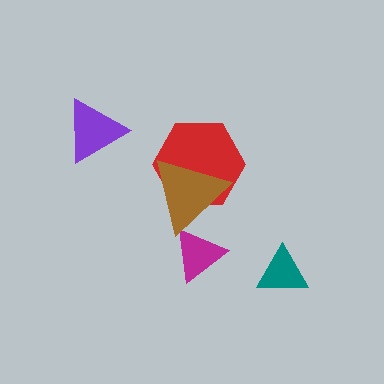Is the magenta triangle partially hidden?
Yes, it is partially covered by another shape.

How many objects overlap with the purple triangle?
0 objects overlap with the purple triangle.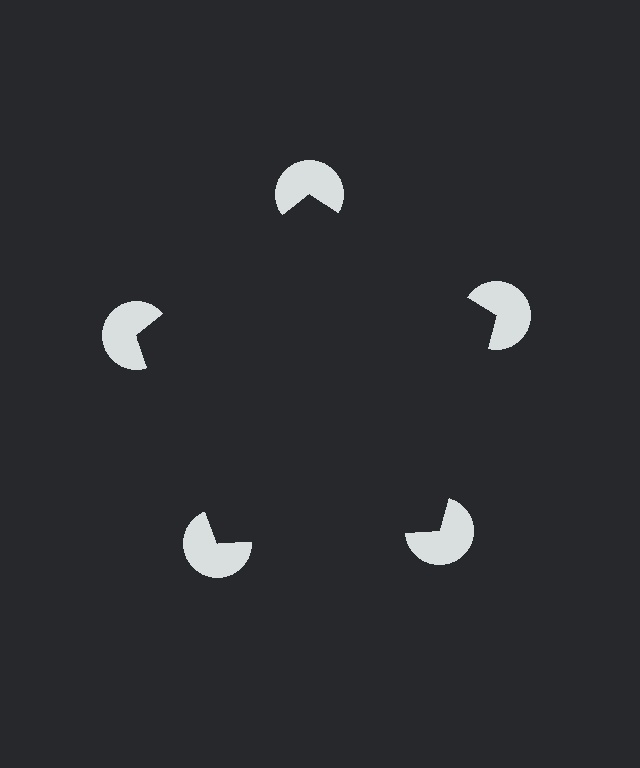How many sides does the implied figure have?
5 sides.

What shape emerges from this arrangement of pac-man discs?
An illusory pentagon — its edges are inferred from the aligned wedge cuts in the pac-man discs, not physically drawn.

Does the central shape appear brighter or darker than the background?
It typically appears slightly darker than the background, even though no actual brightness change is drawn.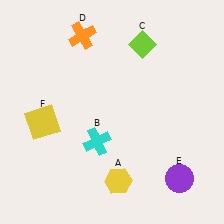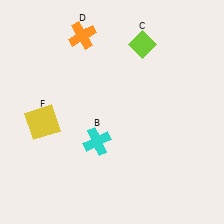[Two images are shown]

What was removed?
The yellow hexagon (A), the purple circle (E) were removed in Image 2.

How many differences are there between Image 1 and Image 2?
There are 2 differences between the two images.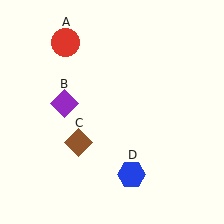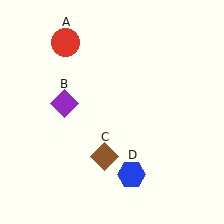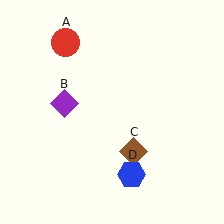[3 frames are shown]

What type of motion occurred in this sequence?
The brown diamond (object C) rotated counterclockwise around the center of the scene.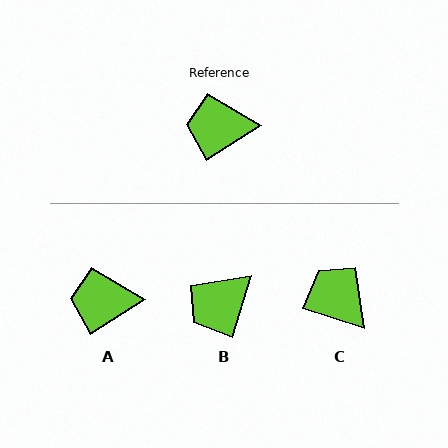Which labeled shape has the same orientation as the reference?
A.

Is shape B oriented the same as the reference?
No, it is off by about 40 degrees.